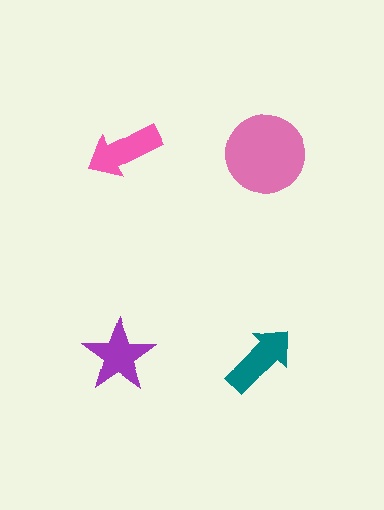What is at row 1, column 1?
A pink arrow.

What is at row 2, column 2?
A teal arrow.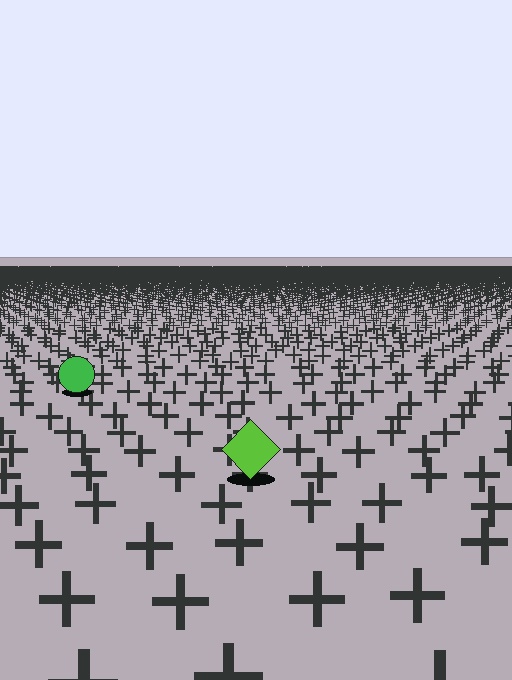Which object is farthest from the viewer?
The green circle is farthest from the viewer. It appears smaller and the ground texture around it is denser.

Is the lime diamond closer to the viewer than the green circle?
Yes. The lime diamond is closer — you can tell from the texture gradient: the ground texture is coarser near it.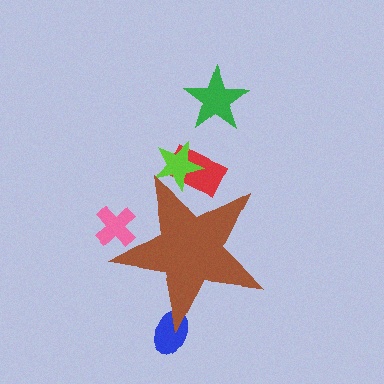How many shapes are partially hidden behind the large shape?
4 shapes are partially hidden.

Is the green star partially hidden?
No, the green star is fully visible.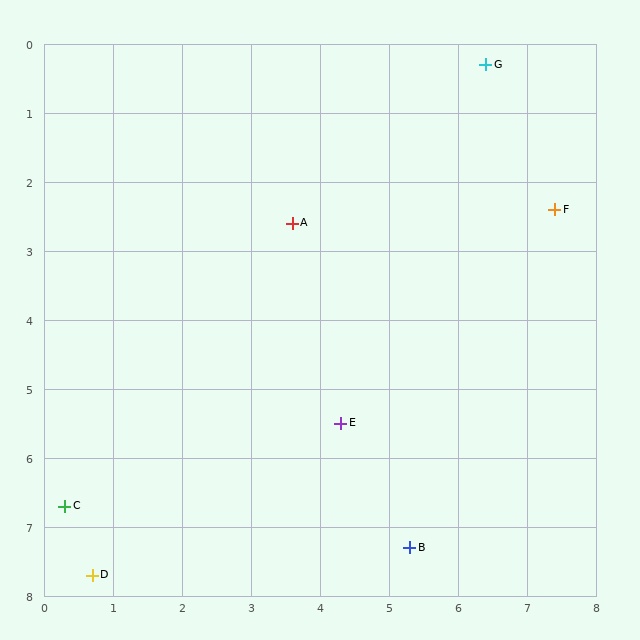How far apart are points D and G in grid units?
Points D and G are about 9.3 grid units apart.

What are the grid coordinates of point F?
Point F is at approximately (7.4, 2.4).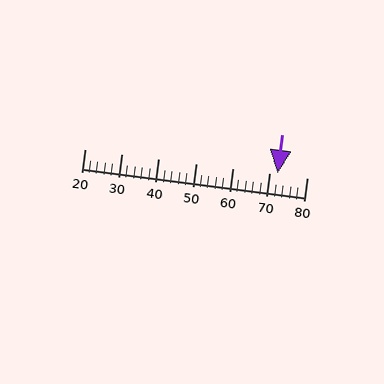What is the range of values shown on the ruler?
The ruler shows values from 20 to 80.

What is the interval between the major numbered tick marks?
The major tick marks are spaced 10 units apart.